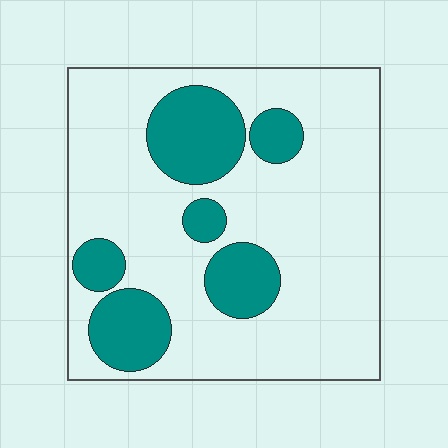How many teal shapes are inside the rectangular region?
6.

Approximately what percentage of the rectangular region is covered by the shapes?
Approximately 25%.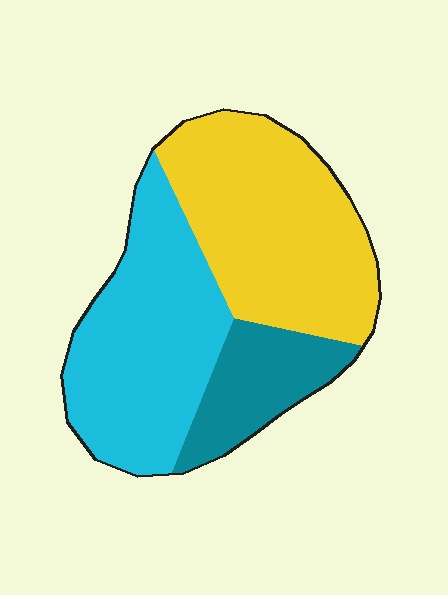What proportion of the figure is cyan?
Cyan covers 40% of the figure.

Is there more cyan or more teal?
Cyan.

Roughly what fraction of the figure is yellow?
Yellow covers around 45% of the figure.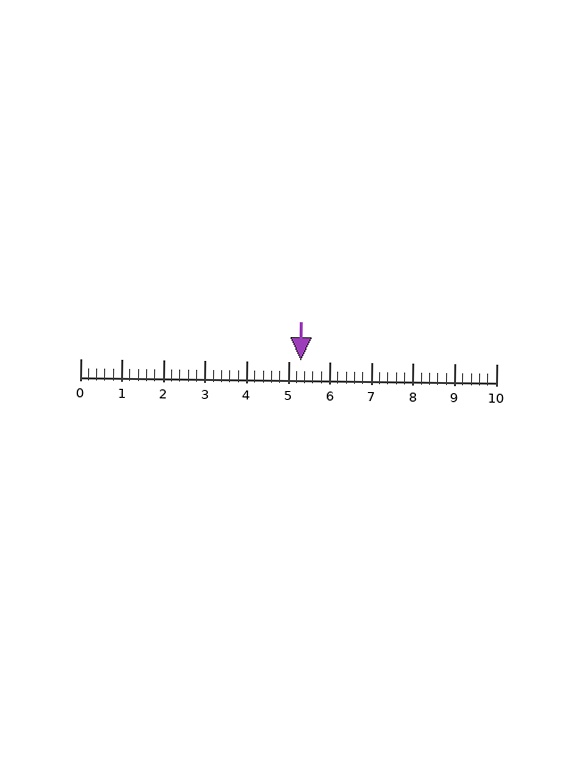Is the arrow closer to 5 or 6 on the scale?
The arrow is closer to 5.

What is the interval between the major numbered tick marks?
The major tick marks are spaced 1 units apart.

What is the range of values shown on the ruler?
The ruler shows values from 0 to 10.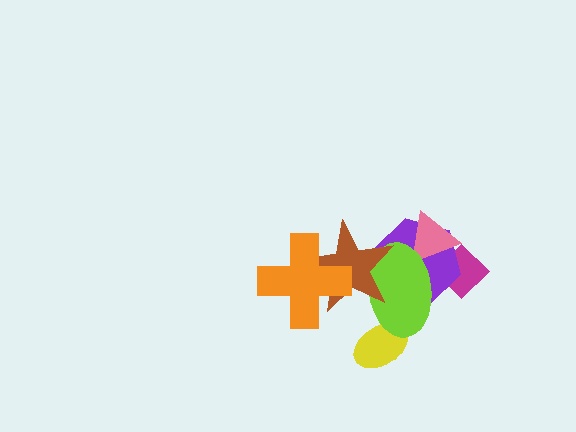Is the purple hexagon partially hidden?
Yes, it is partially covered by another shape.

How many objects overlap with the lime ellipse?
5 objects overlap with the lime ellipse.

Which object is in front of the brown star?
The orange cross is in front of the brown star.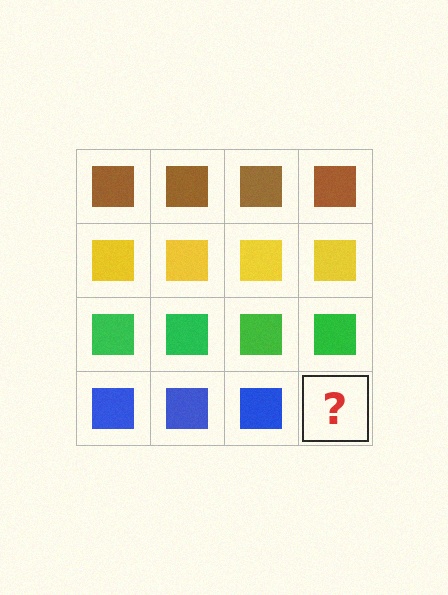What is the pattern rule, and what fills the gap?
The rule is that each row has a consistent color. The gap should be filled with a blue square.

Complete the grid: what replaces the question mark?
The question mark should be replaced with a blue square.